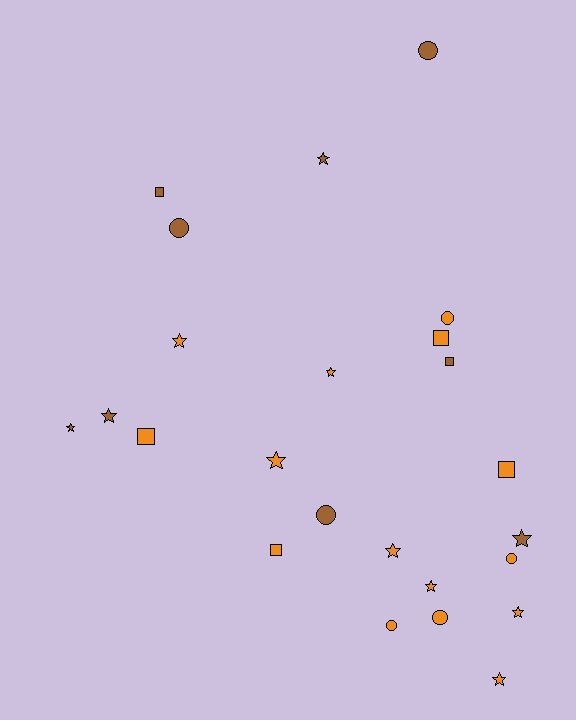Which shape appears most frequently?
Star, with 11 objects.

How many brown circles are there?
There are 3 brown circles.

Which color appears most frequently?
Orange, with 15 objects.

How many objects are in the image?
There are 24 objects.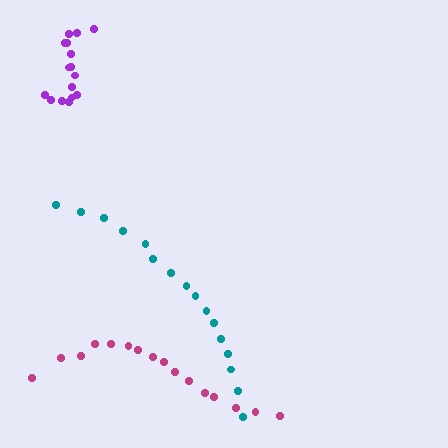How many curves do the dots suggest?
There are 3 distinct paths.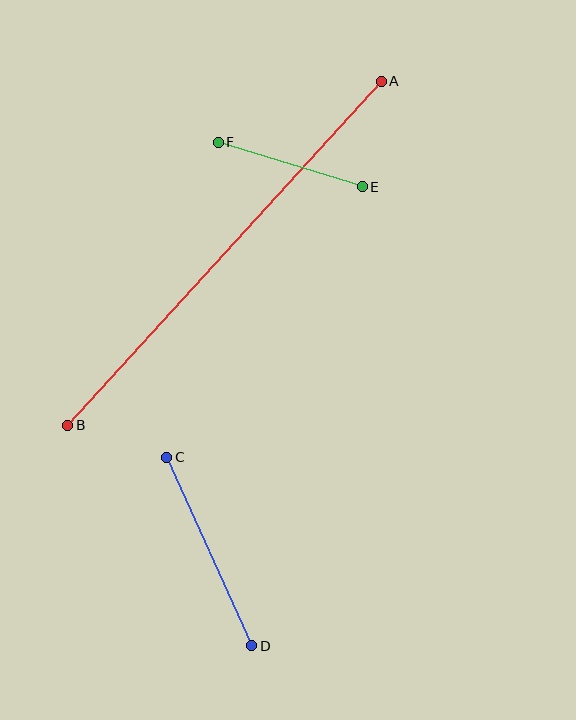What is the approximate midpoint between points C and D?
The midpoint is at approximately (209, 551) pixels.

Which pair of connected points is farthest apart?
Points A and B are farthest apart.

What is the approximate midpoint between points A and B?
The midpoint is at approximately (225, 253) pixels.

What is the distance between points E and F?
The distance is approximately 151 pixels.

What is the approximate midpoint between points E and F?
The midpoint is at approximately (290, 165) pixels.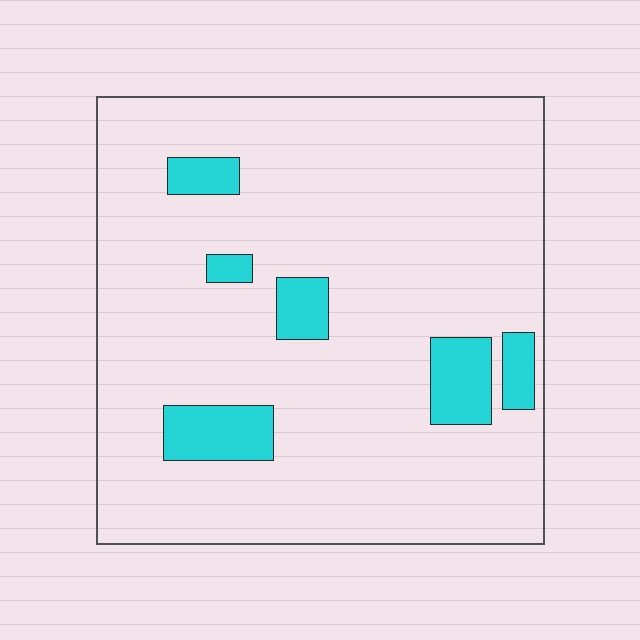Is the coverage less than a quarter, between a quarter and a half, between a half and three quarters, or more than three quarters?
Less than a quarter.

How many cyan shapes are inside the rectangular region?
6.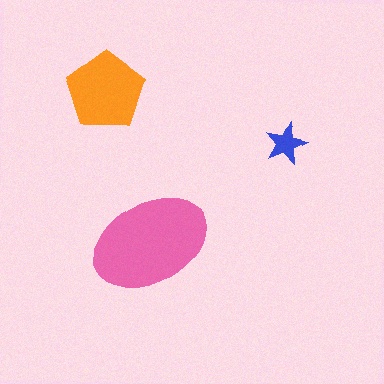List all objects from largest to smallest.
The pink ellipse, the orange pentagon, the blue star.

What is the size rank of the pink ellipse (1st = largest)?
1st.